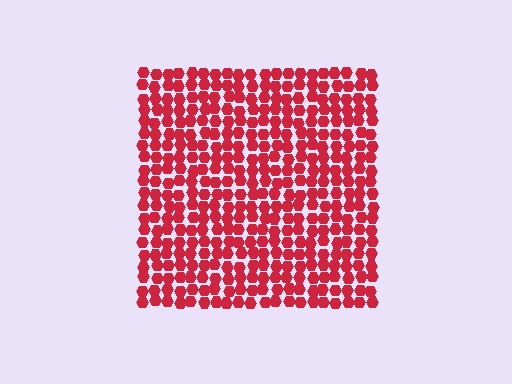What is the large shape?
The large shape is a square.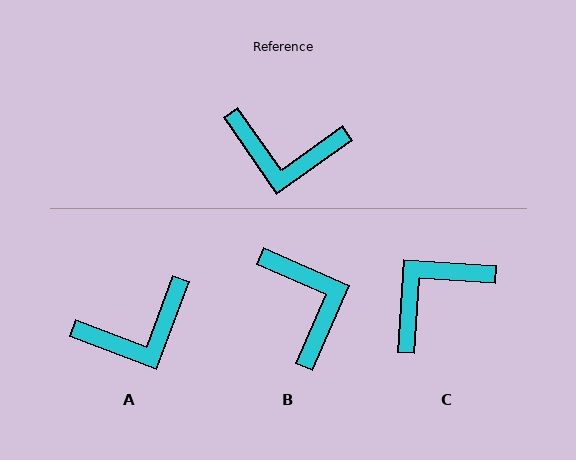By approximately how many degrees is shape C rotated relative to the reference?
Approximately 129 degrees clockwise.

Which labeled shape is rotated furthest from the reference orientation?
C, about 129 degrees away.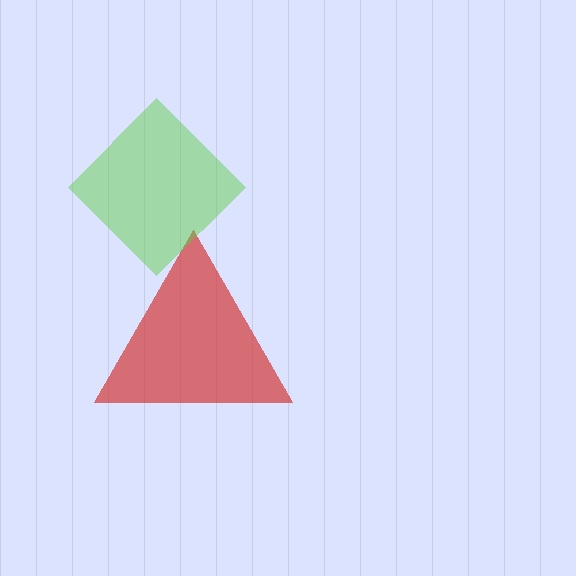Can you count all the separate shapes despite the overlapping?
Yes, there are 2 separate shapes.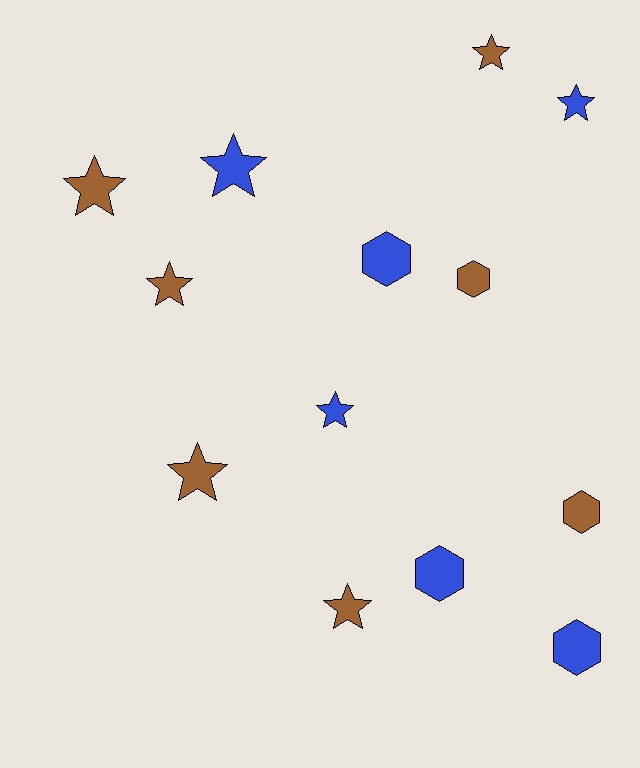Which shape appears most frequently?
Star, with 8 objects.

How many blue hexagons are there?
There are 3 blue hexagons.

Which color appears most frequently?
Brown, with 7 objects.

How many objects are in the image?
There are 13 objects.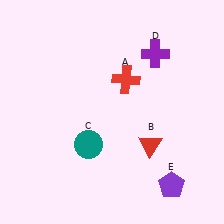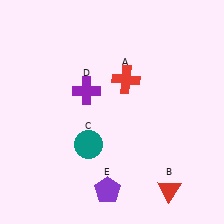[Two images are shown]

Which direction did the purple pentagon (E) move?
The purple pentagon (E) moved left.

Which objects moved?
The objects that moved are: the red triangle (B), the purple cross (D), the purple pentagon (E).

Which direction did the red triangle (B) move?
The red triangle (B) moved down.